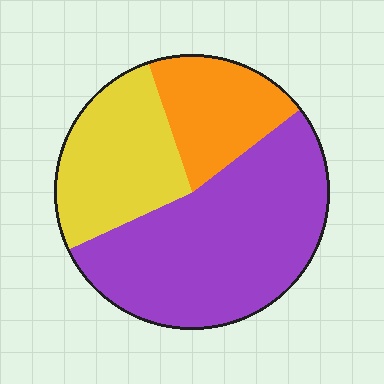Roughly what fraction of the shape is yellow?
Yellow takes up between a quarter and a half of the shape.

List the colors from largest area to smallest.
From largest to smallest: purple, yellow, orange.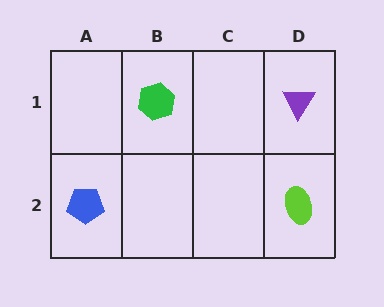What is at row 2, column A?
A blue pentagon.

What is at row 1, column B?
A green hexagon.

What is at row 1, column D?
A purple triangle.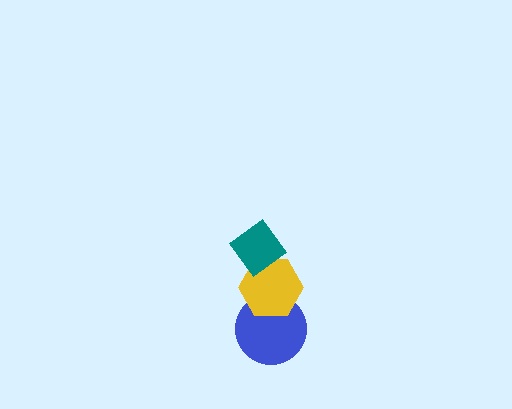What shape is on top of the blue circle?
The yellow hexagon is on top of the blue circle.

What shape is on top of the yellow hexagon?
The teal diamond is on top of the yellow hexagon.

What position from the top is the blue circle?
The blue circle is 3rd from the top.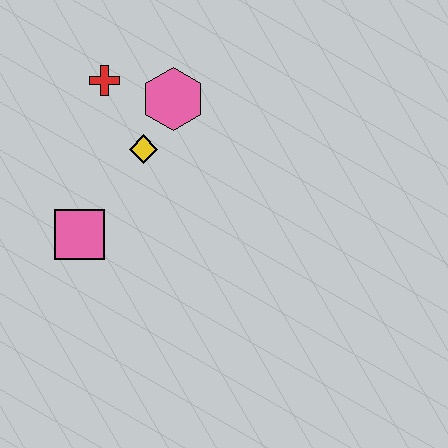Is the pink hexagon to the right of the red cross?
Yes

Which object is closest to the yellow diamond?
The pink hexagon is closest to the yellow diamond.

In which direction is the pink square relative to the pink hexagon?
The pink square is below the pink hexagon.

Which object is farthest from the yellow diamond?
The pink square is farthest from the yellow diamond.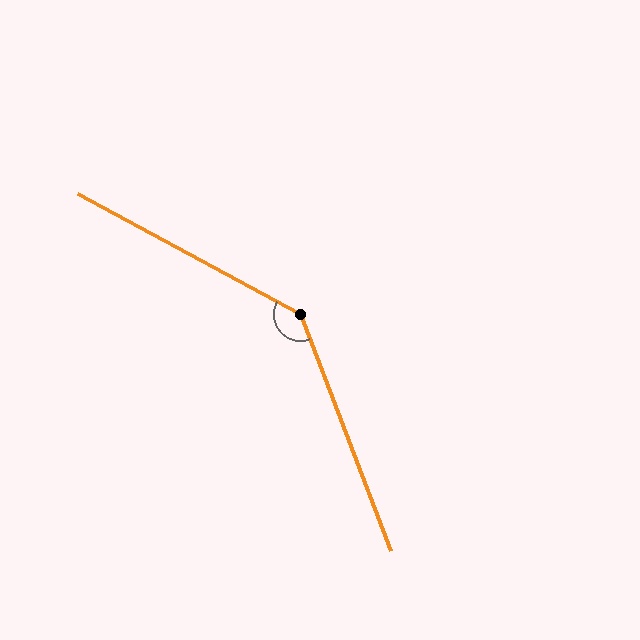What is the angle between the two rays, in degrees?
Approximately 139 degrees.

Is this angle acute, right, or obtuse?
It is obtuse.